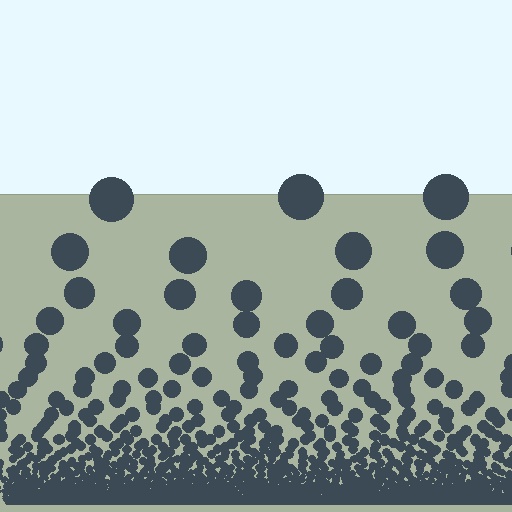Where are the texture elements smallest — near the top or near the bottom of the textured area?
Near the bottom.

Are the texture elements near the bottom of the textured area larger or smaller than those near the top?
Smaller. The gradient is inverted — elements near the bottom are smaller and denser.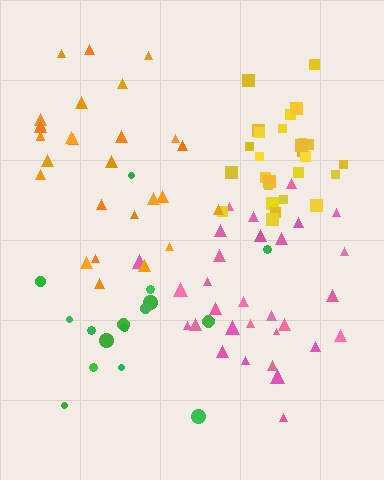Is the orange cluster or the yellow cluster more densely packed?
Yellow.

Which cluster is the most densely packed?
Yellow.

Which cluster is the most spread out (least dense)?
Green.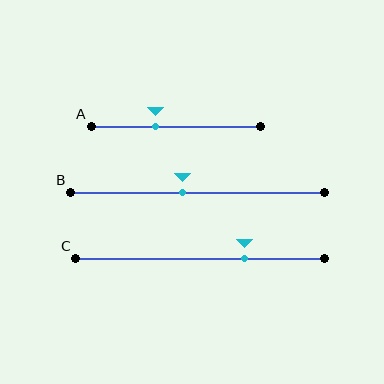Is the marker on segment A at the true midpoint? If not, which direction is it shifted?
No, the marker on segment A is shifted to the left by about 12% of the segment length.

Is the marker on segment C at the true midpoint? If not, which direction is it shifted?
No, the marker on segment C is shifted to the right by about 18% of the segment length.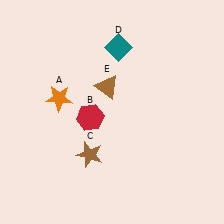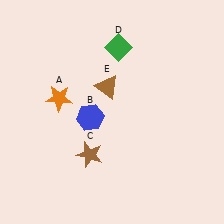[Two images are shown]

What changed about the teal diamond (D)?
In Image 1, D is teal. In Image 2, it changed to green.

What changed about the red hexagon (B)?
In Image 1, B is red. In Image 2, it changed to blue.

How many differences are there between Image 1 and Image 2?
There are 2 differences between the two images.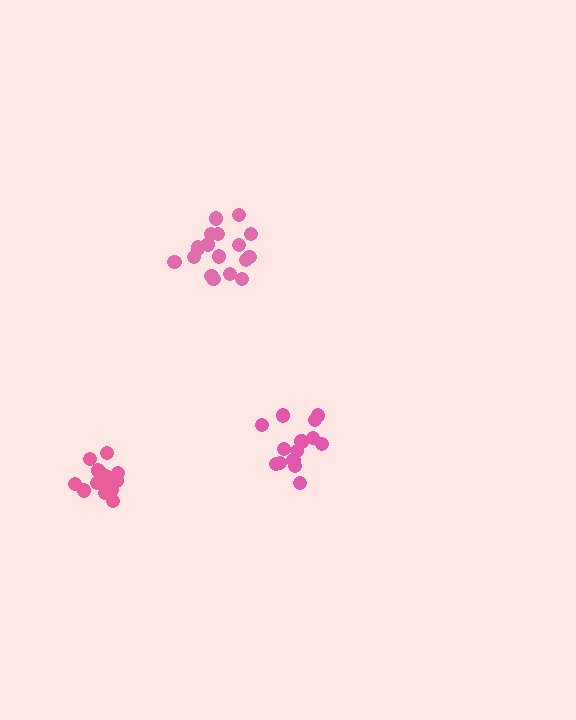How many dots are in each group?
Group 1: 15 dots, Group 2: 14 dots, Group 3: 19 dots (48 total).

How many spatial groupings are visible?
There are 3 spatial groupings.